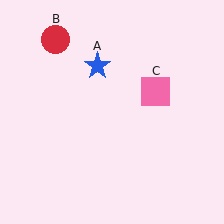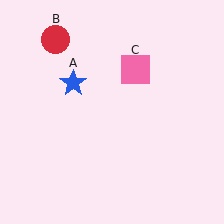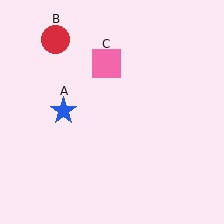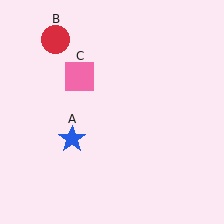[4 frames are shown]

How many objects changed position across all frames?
2 objects changed position: blue star (object A), pink square (object C).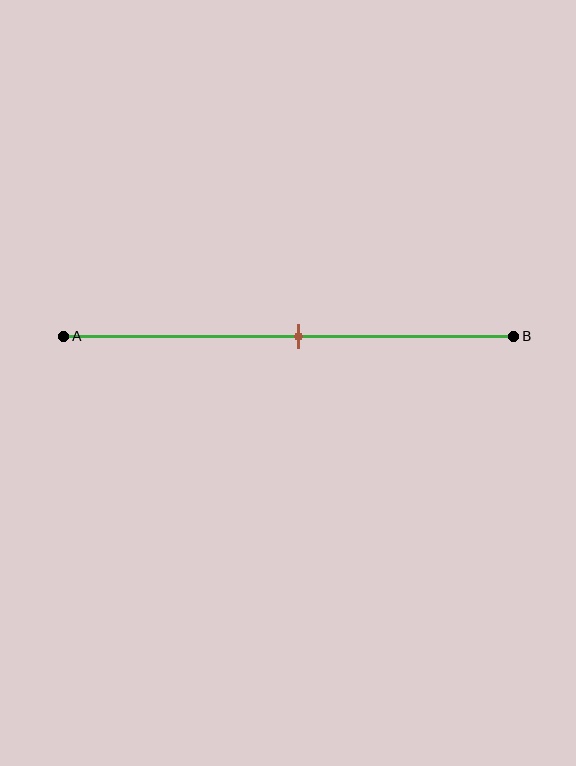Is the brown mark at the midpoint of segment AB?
Yes, the mark is approximately at the midpoint.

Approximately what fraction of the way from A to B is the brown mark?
The brown mark is approximately 50% of the way from A to B.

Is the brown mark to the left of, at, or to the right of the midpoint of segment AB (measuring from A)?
The brown mark is approximately at the midpoint of segment AB.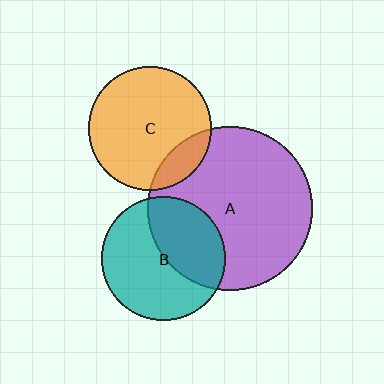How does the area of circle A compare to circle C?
Approximately 1.8 times.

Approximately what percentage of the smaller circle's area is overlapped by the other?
Approximately 40%.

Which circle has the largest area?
Circle A (purple).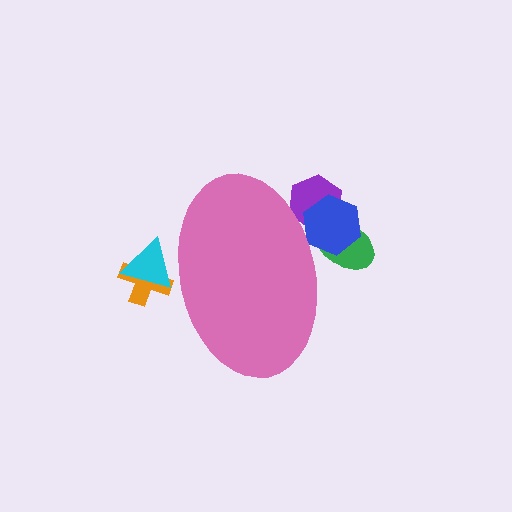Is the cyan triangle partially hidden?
Yes, the cyan triangle is partially hidden behind the pink ellipse.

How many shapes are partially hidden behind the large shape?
5 shapes are partially hidden.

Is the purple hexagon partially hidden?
Yes, the purple hexagon is partially hidden behind the pink ellipse.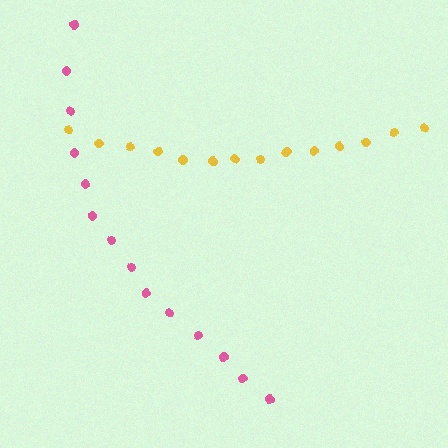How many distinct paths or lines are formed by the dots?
There are 2 distinct paths.